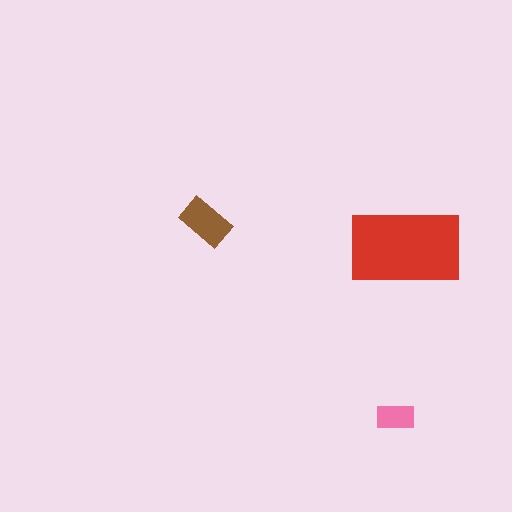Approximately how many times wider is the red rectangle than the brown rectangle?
About 2 times wider.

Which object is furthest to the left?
The brown rectangle is leftmost.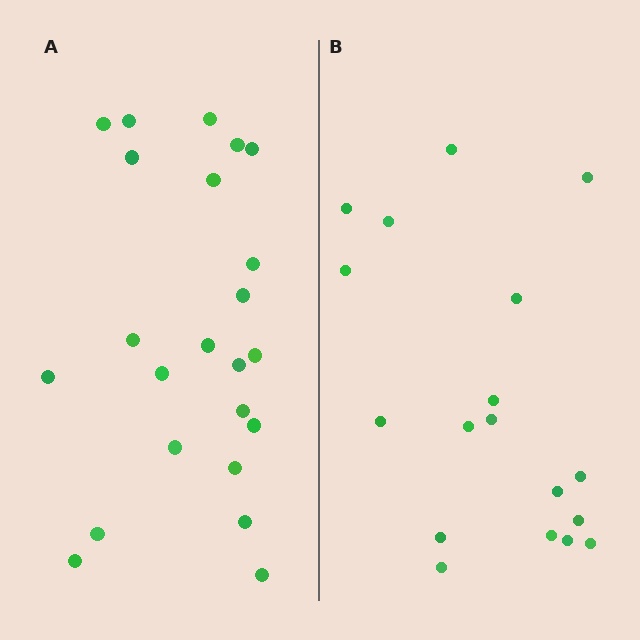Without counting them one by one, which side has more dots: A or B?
Region A (the left region) has more dots.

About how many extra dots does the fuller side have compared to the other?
Region A has about 5 more dots than region B.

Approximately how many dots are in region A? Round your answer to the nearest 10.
About 20 dots. (The exact count is 23, which rounds to 20.)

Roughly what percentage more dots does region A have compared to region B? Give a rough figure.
About 30% more.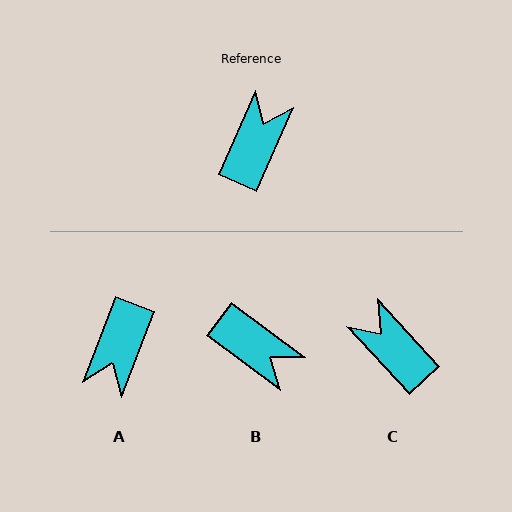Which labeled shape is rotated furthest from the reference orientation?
A, about 177 degrees away.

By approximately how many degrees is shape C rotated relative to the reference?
Approximately 67 degrees counter-clockwise.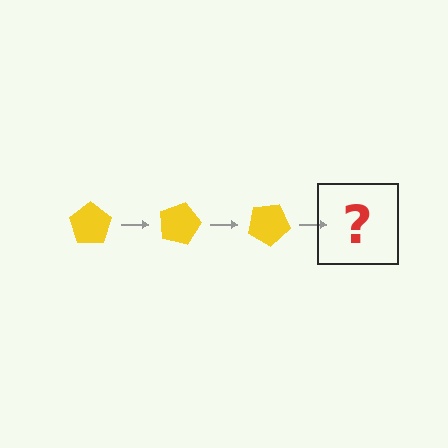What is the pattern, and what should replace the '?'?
The pattern is that the pentagon rotates 15 degrees each step. The '?' should be a yellow pentagon rotated 45 degrees.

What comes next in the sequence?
The next element should be a yellow pentagon rotated 45 degrees.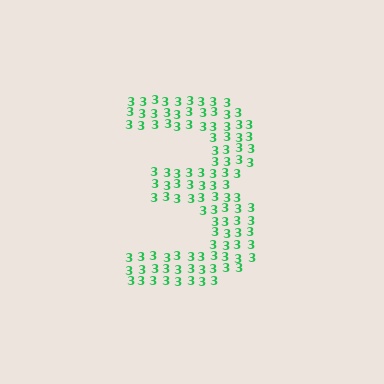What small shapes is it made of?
It is made of small digit 3's.